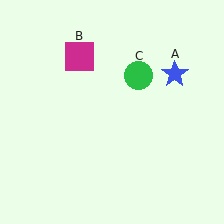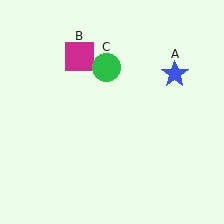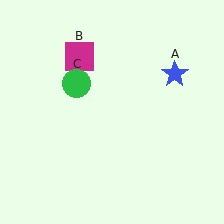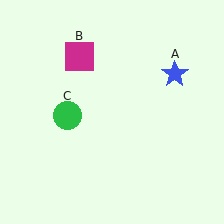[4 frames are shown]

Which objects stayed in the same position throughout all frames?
Blue star (object A) and magenta square (object B) remained stationary.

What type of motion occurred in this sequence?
The green circle (object C) rotated counterclockwise around the center of the scene.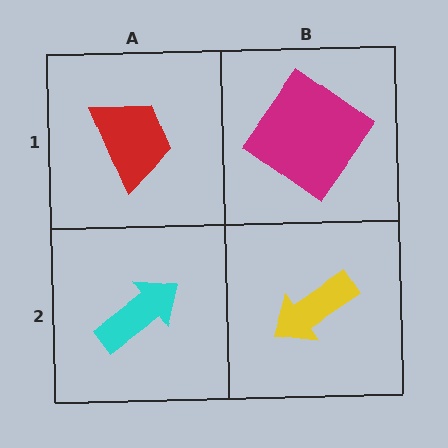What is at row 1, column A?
A red trapezoid.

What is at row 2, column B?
A yellow arrow.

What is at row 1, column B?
A magenta diamond.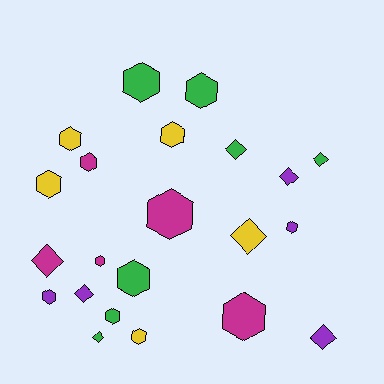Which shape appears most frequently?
Hexagon, with 14 objects.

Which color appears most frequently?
Green, with 7 objects.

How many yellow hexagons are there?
There are 4 yellow hexagons.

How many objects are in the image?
There are 22 objects.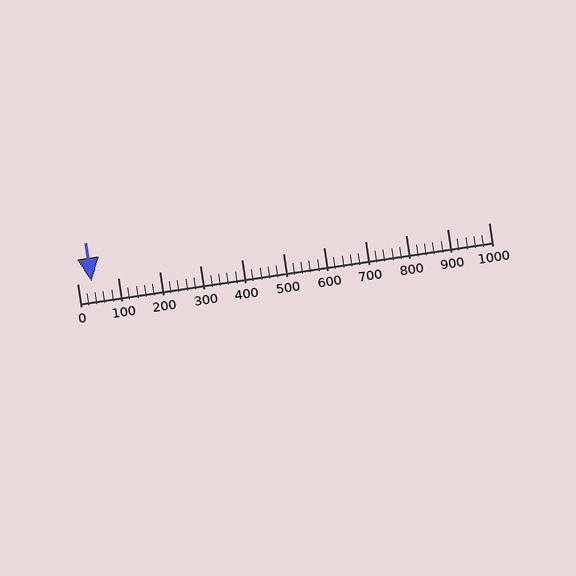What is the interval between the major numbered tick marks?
The major tick marks are spaced 100 units apart.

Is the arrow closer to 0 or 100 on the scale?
The arrow is closer to 0.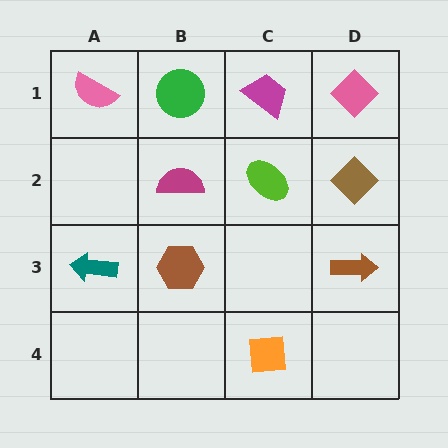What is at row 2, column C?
A lime ellipse.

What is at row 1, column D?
A pink diamond.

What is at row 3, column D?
A brown arrow.